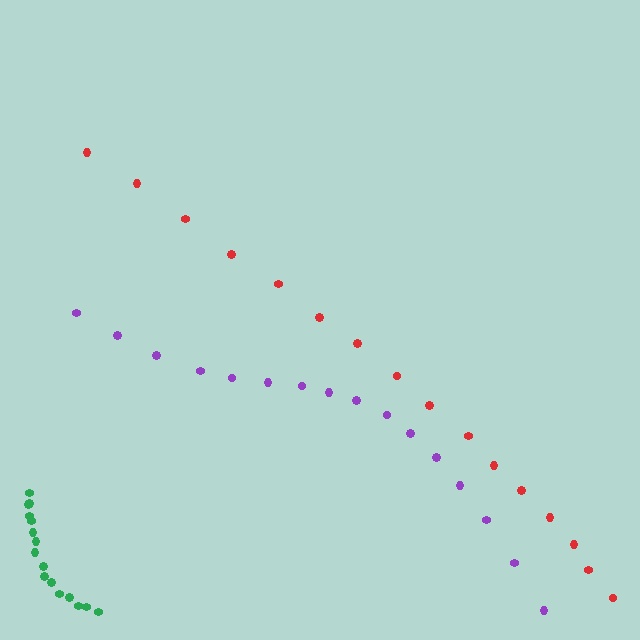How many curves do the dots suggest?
There are 3 distinct paths.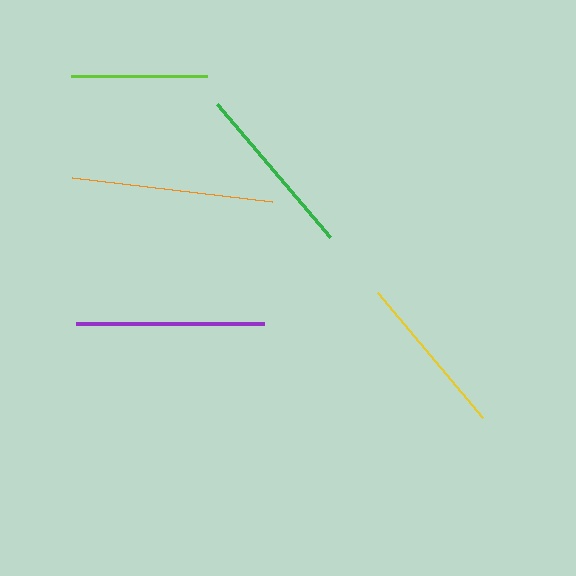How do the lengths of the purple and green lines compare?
The purple and green lines are approximately the same length.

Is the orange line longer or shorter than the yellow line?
The orange line is longer than the yellow line.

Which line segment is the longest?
The orange line is the longest at approximately 201 pixels.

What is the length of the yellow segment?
The yellow segment is approximately 163 pixels long.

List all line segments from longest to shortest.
From longest to shortest: orange, purple, green, yellow, lime.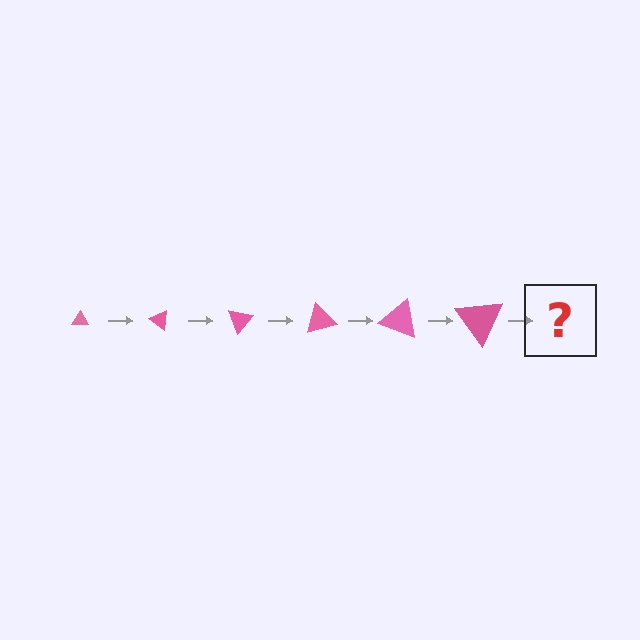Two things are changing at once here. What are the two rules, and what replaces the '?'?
The two rules are that the triangle grows larger each step and it rotates 35 degrees each step. The '?' should be a triangle, larger than the previous one and rotated 210 degrees from the start.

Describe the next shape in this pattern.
It should be a triangle, larger than the previous one and rotated 210 degrees from the start.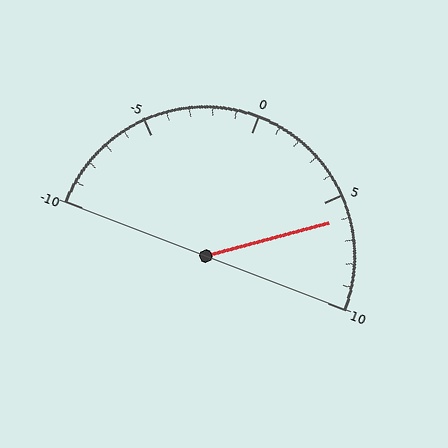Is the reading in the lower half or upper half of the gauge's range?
The reading is in the upper half of the range (-10 to 10).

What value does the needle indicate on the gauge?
The needle indicates approximately 6.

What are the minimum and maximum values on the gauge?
The gauge ranges from -10 to 10.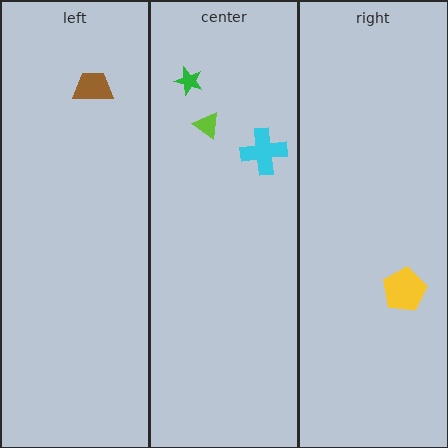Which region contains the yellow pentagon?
The right region.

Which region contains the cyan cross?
The center region.